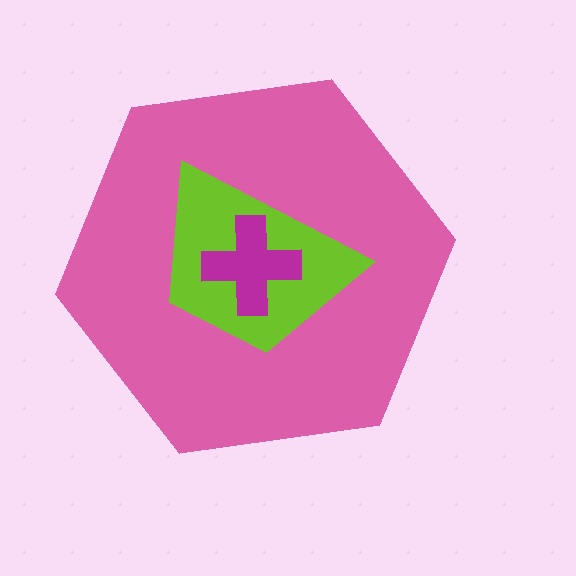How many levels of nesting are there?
3.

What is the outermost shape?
The pink hexagon.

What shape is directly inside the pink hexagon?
The lime trapezoid.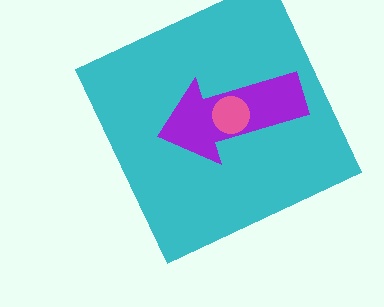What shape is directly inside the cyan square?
The purple arrow.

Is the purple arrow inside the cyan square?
Yes.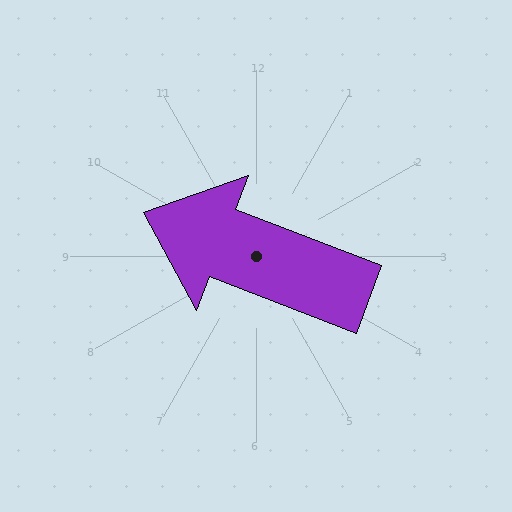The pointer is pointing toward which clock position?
Roughly 10 o'clock.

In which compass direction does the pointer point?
West.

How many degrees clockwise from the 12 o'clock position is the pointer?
Approximately 291 degrees.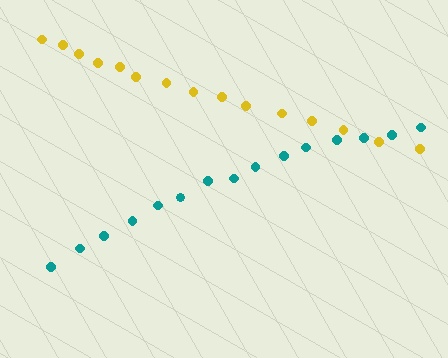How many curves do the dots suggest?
There are 2 distinct paths.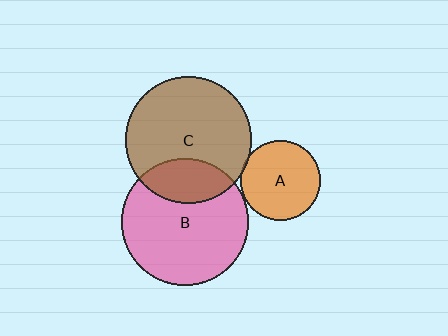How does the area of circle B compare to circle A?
Approximately 2.5 times.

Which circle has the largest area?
Circle B (pink).